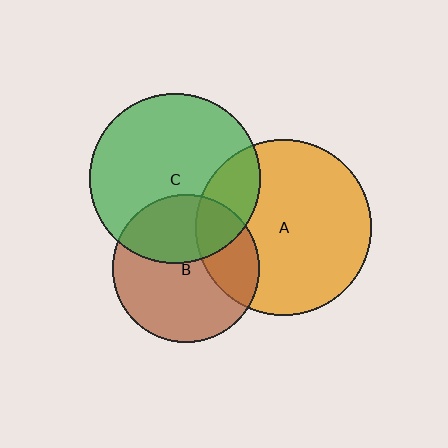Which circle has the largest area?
Circle A (orange).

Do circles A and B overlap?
Yes.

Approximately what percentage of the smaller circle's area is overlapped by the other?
Approximately 30%.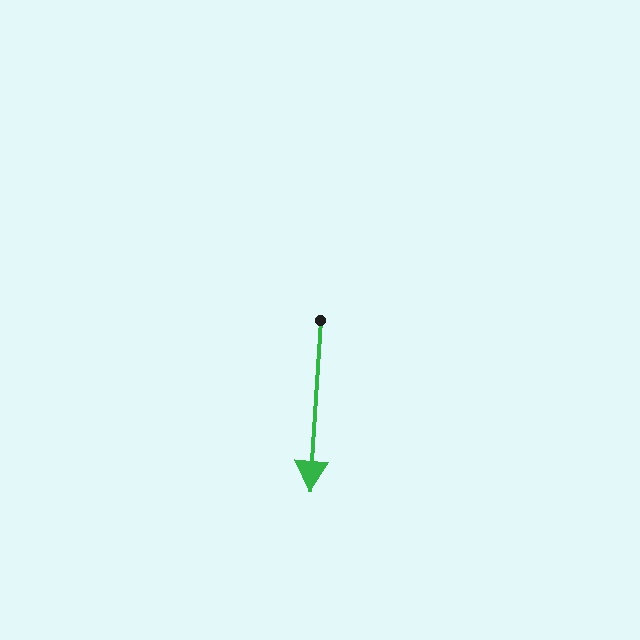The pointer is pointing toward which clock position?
Roughly 6 o'clock.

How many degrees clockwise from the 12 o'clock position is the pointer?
Approximately 184 degrees.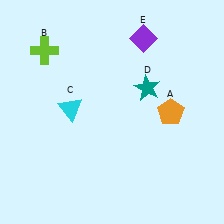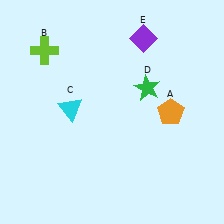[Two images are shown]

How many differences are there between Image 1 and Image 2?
There is 1 difference between the two images.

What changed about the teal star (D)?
In Image 1, D is teal. In Image 2, it changed to green.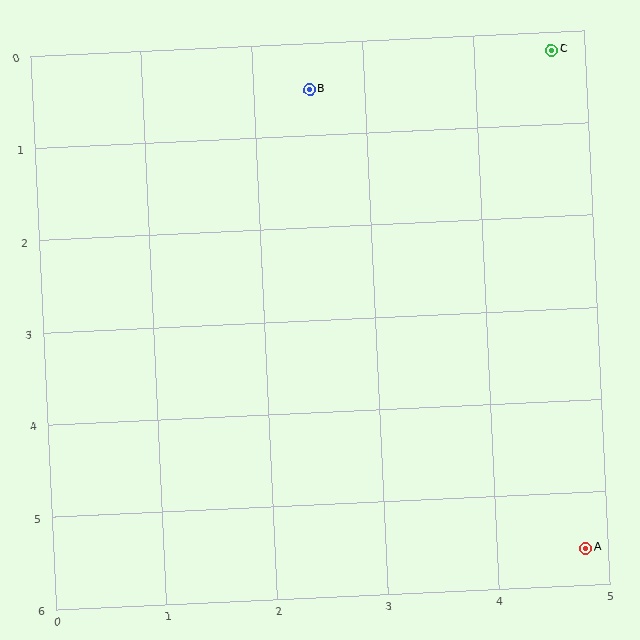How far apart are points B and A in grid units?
Points B and A are about 5.6 grid units apart.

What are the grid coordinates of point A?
Point A is at approximately (4.8, 5.6).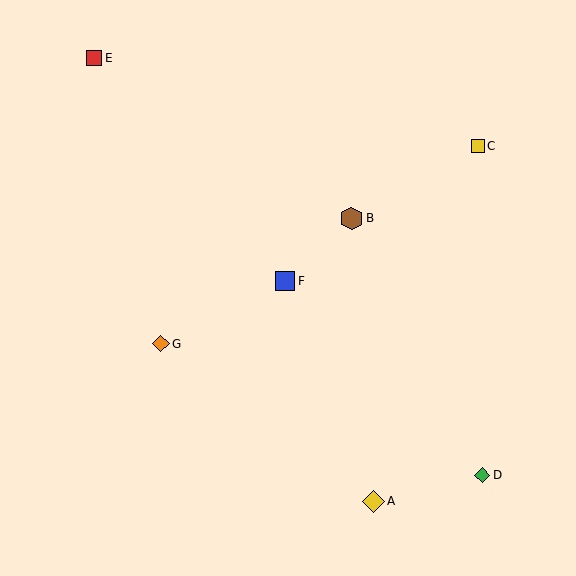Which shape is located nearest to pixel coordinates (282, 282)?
The blue square (labeled F) at (285, 281) is nearest to that location.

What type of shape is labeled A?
Shape A is a yellow diamond.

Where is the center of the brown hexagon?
The center of the brown hexagon is at (351, 219).